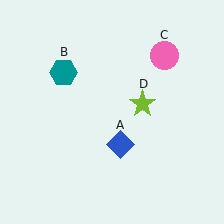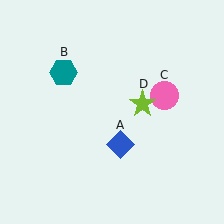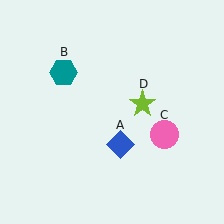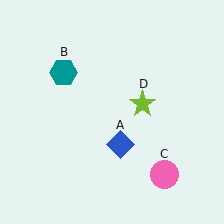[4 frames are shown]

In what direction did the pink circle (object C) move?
The pink circle (object C) moved down.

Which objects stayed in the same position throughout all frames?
Blue diamond (object A) and teal hexagon (object B) and lime star (object D) remained stationary.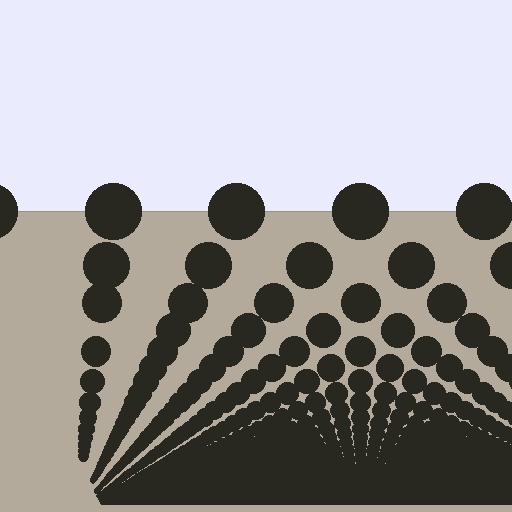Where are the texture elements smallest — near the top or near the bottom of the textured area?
Near the bottom.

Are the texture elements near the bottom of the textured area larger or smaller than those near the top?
Smaller. The gradient is inverted — elements near the bottom are smaller and denser.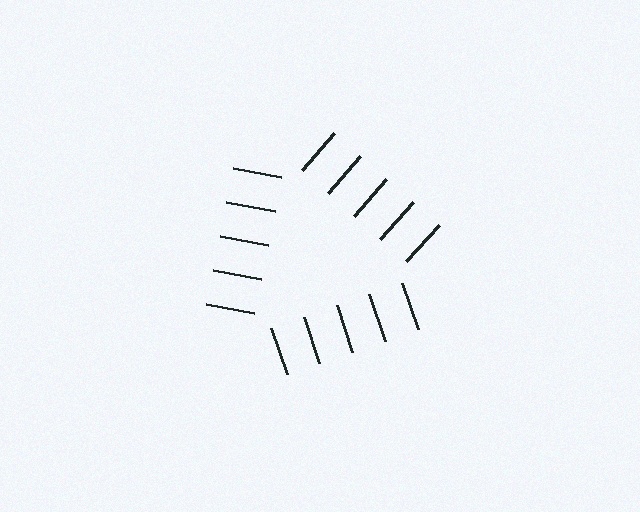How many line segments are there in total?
15 — 5 along each of the 3 edges.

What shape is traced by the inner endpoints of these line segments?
An illusory triangle — the line segments terminate on its edges but no continuous stroke is drawn.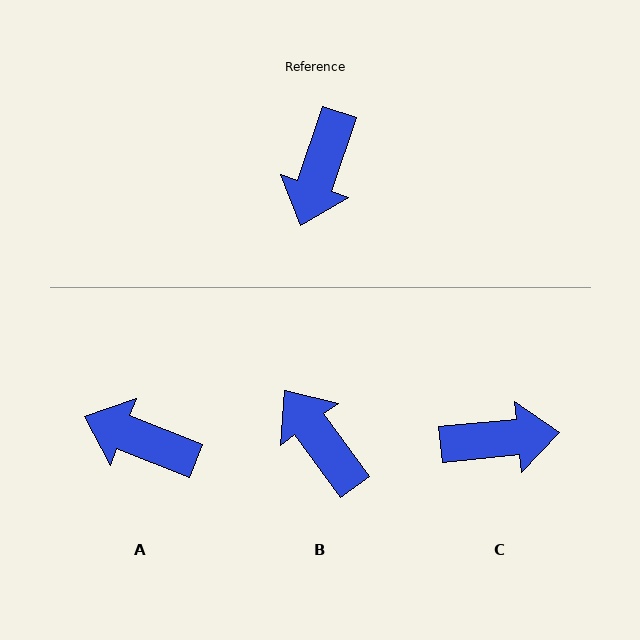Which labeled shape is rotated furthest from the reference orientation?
B, about 125 degrees away.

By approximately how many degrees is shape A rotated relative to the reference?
Approximately 93 degrees clockwise.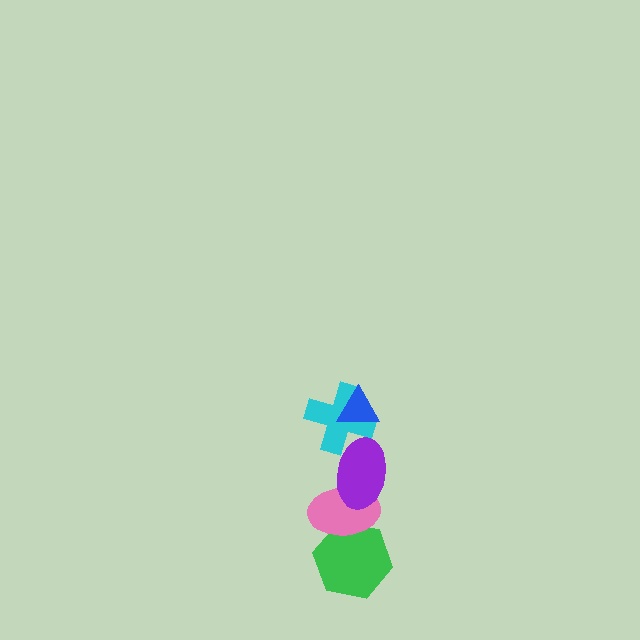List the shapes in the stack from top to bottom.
From top to bottom: the blue triangle, the cyan cross, the purple ellipse, the pink ellipse, the green hexagon.